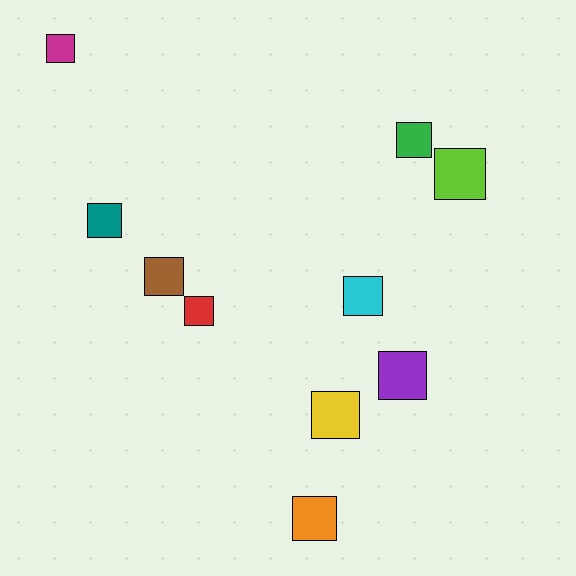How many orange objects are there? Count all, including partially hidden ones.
There is 1 orange object.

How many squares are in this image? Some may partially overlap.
There are 10 squares.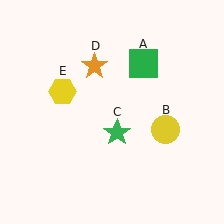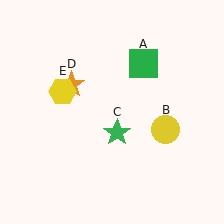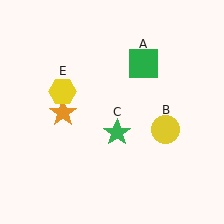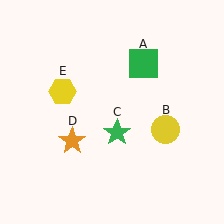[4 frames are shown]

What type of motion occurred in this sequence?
The orange star (object D) rotated counterclockwise around the center of the scene.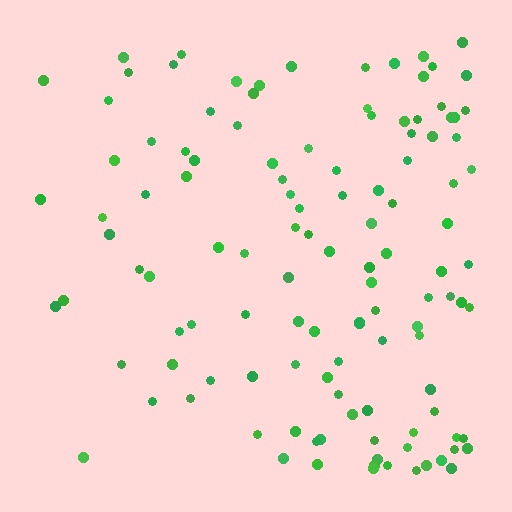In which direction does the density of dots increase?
From left to right, with the right side densest.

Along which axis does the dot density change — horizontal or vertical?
Horizontal.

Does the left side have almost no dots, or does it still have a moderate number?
Still a moderate number, just noticeably fewer than the right.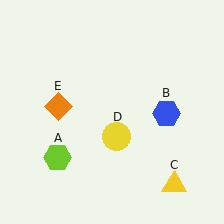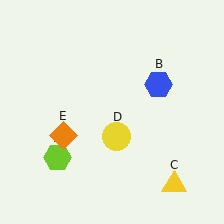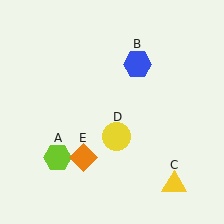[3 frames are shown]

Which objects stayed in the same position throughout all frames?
Lime hexagon (object A) and yellow triangle (object C) and yellow circle (object D) remained stationary.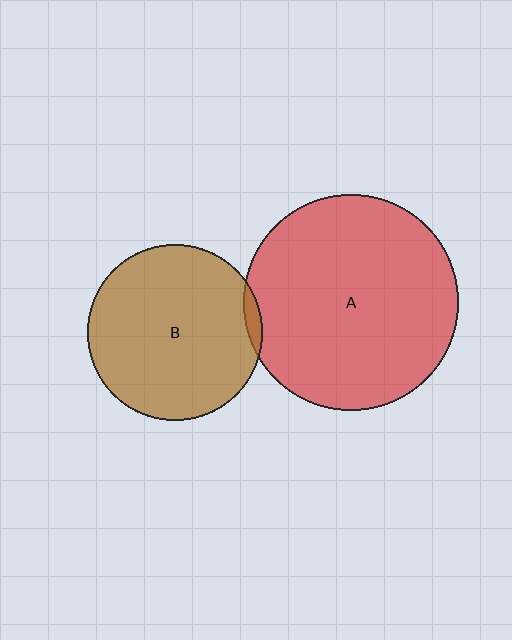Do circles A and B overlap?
Yes.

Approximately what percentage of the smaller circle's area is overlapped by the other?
Approximately 5%.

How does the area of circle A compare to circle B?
Approximately 1.5 times.